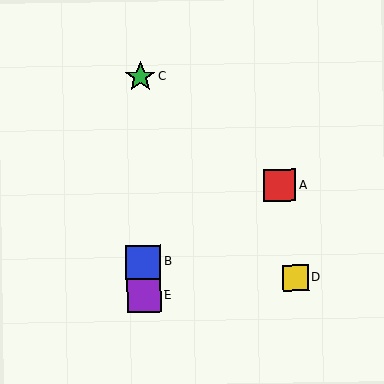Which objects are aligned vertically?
Objects B, C, E are aligned vertically.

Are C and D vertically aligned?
No, C is at x≈140 and D is at x≈296.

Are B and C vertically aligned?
Yes, both are at x≈143.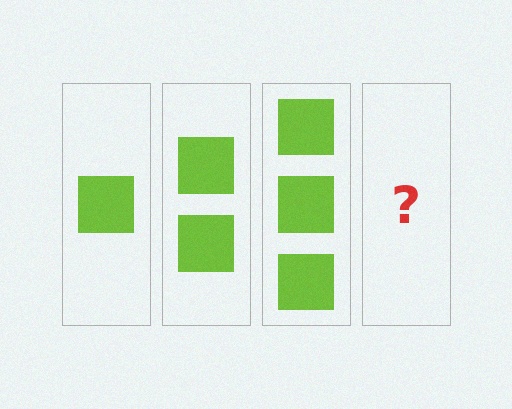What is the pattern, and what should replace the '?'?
The pattern is that each step adds one more square. The '?' should be 4 squares.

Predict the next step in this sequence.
The next step is 4 squares.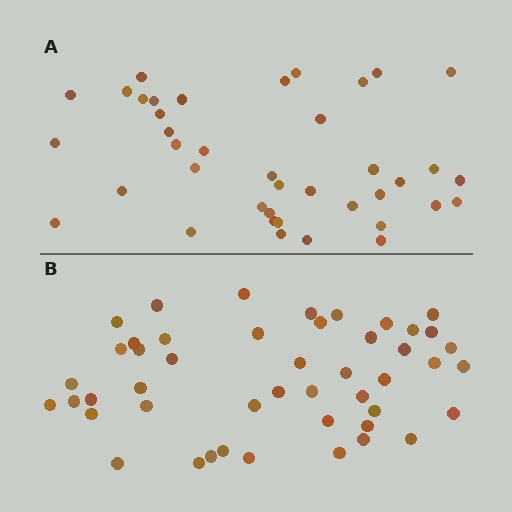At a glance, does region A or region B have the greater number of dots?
Region B (the bottom region) has more dots.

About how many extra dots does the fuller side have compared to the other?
Region B has roughly 8 or so more dots than region A.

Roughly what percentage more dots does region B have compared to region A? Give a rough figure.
About 20% more.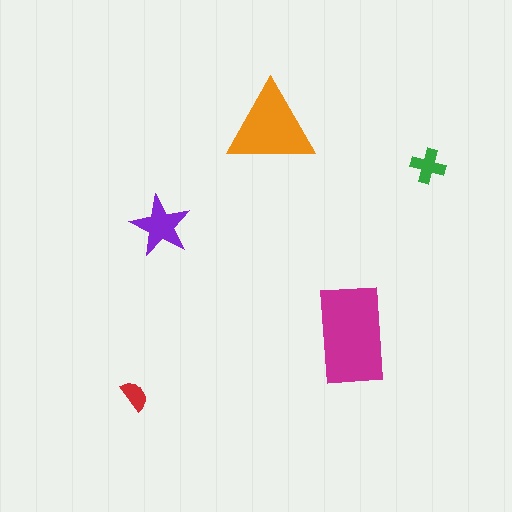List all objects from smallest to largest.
The red semicircle, the green cross, the purple star, the orange triangle, the magenta rectangle.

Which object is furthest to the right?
The green cross is rightmost.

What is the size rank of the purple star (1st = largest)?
3rd.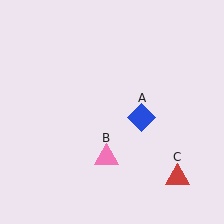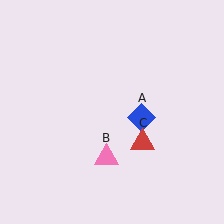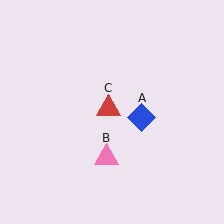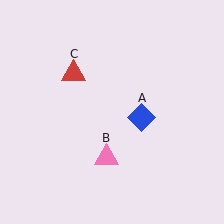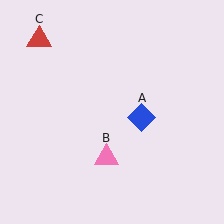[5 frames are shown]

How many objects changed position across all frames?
1 object changed position: red triangle (object C).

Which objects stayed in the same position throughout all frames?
Blue diamond (object A) and pink triangle (object B) remained stationary.